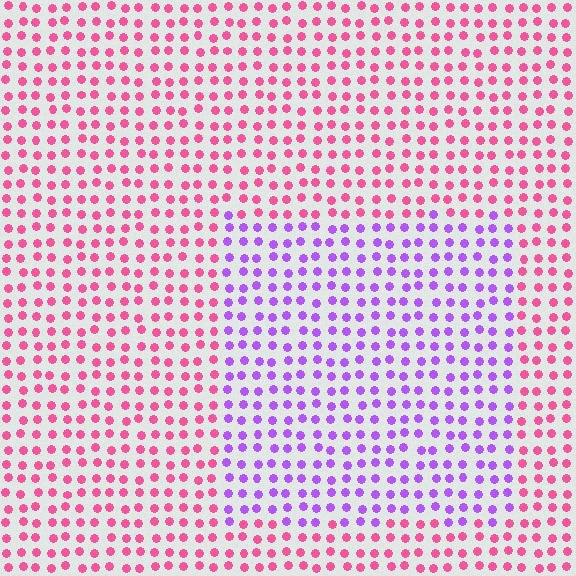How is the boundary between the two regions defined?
The boundary is defined purely by a slight shift in hue (about 56 degrees). Spacing, size, and orientation are identical on both sides.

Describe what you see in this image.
The image is filled with small pink elements in a uniform arrangement. A rectangle-shaped region is visible where the elements are tinted to a slightly different hue, forming a subtle color boundary.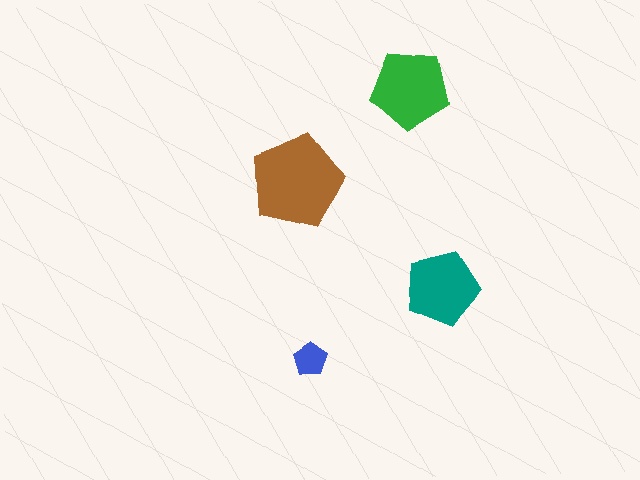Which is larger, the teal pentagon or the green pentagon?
The green one.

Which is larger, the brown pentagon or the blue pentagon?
The brown one.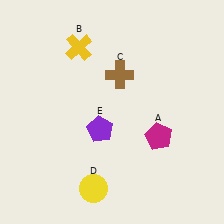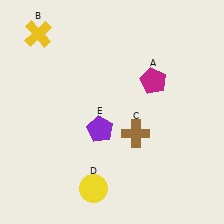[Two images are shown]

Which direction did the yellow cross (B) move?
The yellow cross (B) moved left.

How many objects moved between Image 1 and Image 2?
3 objects moved between the two images.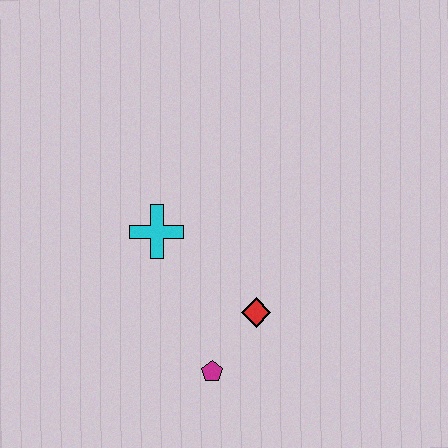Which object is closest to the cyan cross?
The red diamond is closest to the cyan cross.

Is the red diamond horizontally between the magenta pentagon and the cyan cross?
No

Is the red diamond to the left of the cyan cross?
No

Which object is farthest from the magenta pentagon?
The cyan cross is farthest from the magenta pentagon.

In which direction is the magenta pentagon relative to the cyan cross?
The magenta pentagon is below the cyan cross.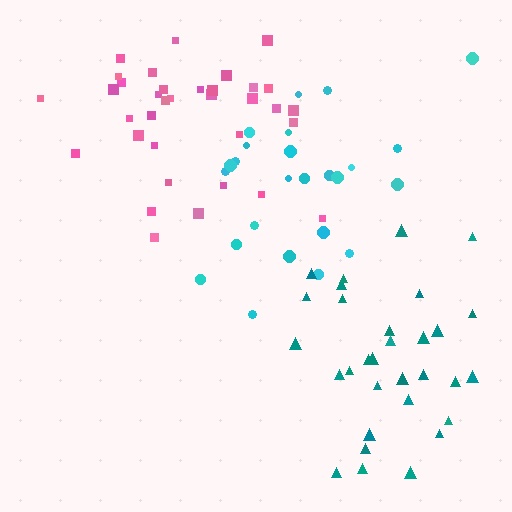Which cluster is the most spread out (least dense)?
Teal.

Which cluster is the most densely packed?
Cyan.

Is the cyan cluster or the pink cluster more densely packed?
Cyan.